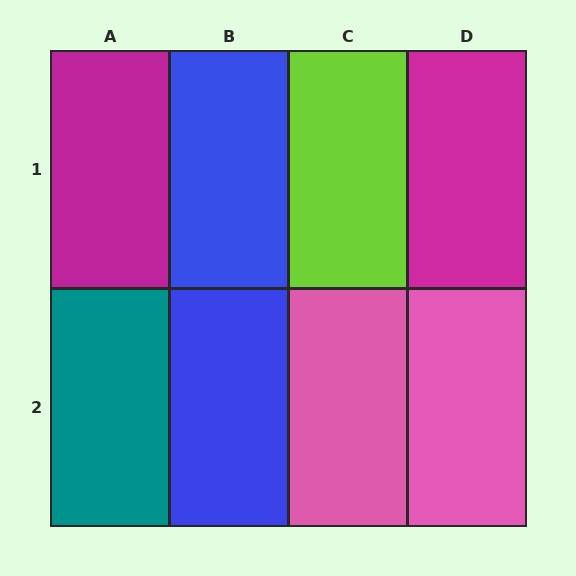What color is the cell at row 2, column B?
Blue.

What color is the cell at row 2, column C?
Pink.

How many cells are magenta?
2 cells are magenta.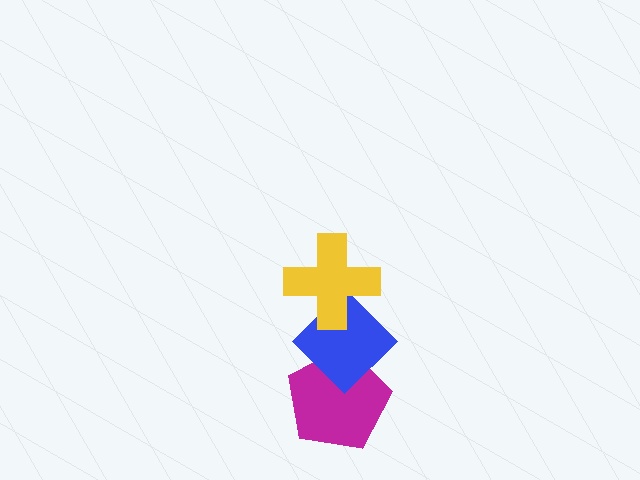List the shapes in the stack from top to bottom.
From top to bottom: the yellow cross, the blue diamond, the magenta pentagon.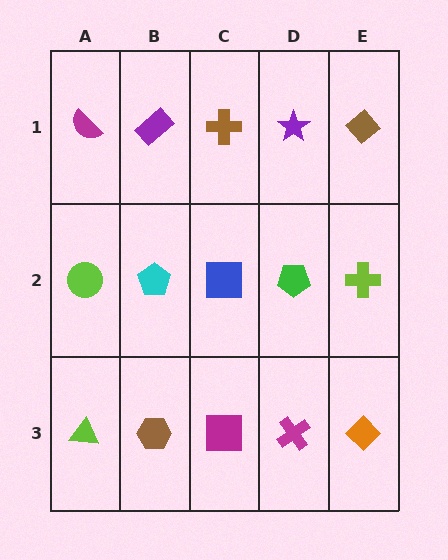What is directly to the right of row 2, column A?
A cyan pentagon.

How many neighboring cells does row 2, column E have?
3.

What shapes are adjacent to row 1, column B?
A cyan pentagon (row 2, column B), a magenta semicircle (row 1, column A), a brown cross (row 1, column C).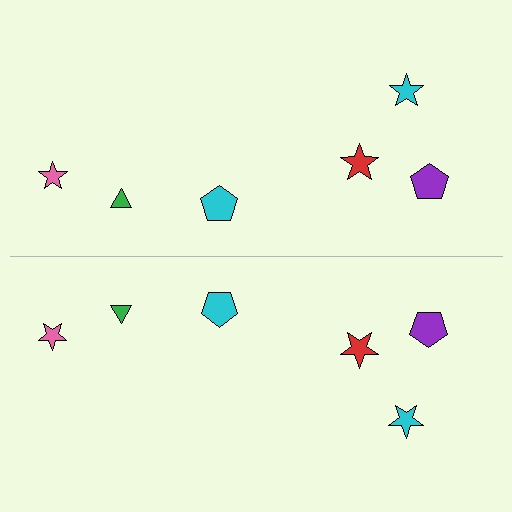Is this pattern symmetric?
Yes, this pattern has bilateral (reflection) symmetry.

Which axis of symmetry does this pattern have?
The pattern has a horizontal axis of symmetry running through the center of the image.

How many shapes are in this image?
There are 12 shapes in this image.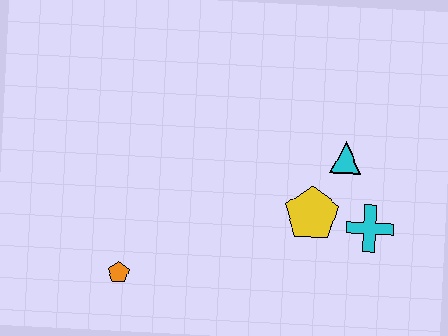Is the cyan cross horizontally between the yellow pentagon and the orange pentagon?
No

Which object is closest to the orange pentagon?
The yellow pentagon is closest to the orange pentagon.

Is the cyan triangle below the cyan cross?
No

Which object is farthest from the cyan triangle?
The orange pentagon is farthest from the cyan triangle.